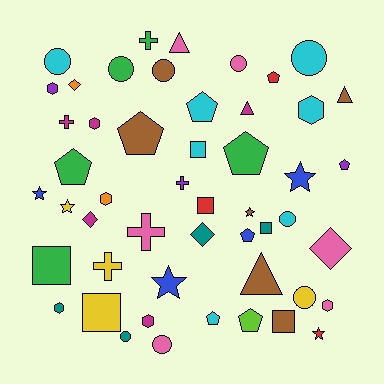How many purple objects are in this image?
There are 3 purple objects.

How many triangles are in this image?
There are 4 triangles.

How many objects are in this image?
There are 50 objects.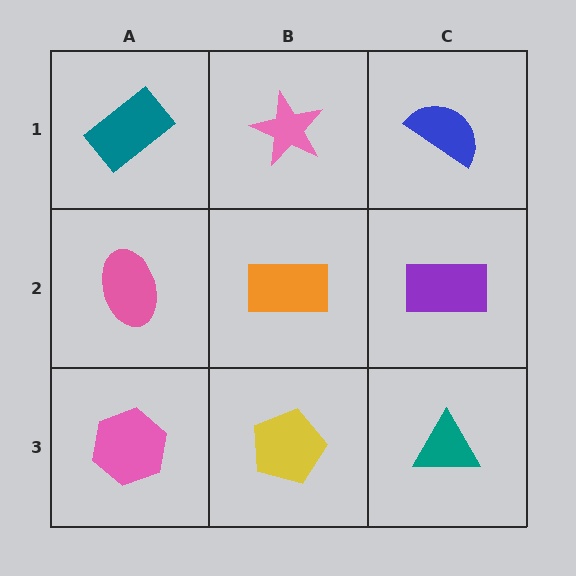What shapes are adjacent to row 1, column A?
A pink ellipse (row 2, column A), a pink star (row 1, column B).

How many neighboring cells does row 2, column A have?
3.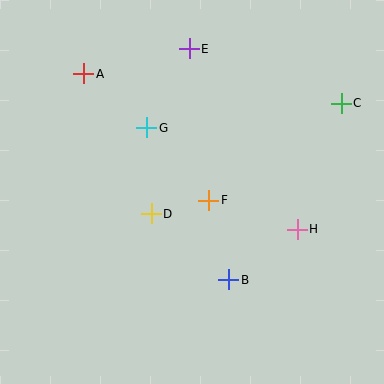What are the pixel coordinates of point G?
Point G is at (147, 128).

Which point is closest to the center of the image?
Point F at (209, 200) is closest to the center.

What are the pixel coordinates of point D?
Point D is at (151, 214).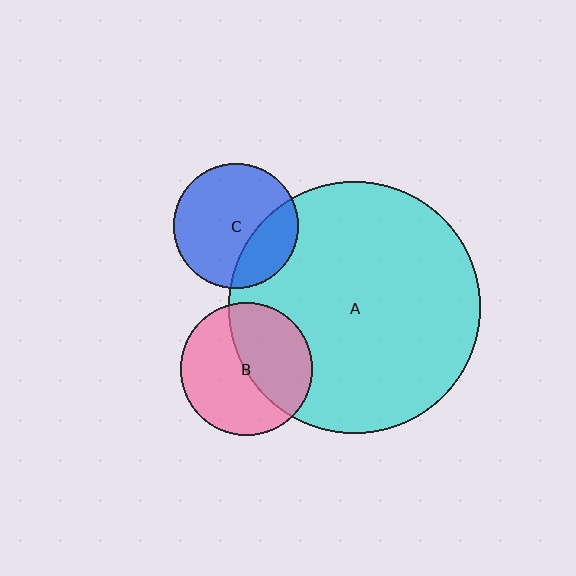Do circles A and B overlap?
Yes.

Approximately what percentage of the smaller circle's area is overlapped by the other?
Approximately 45%.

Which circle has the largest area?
Circle A (cyan).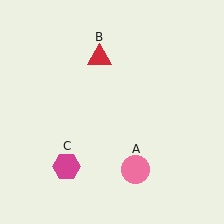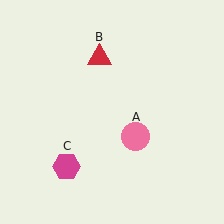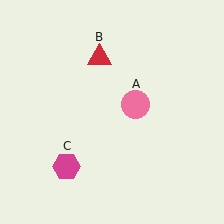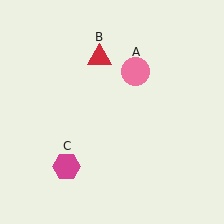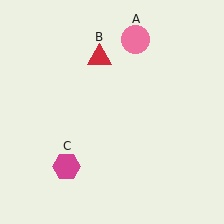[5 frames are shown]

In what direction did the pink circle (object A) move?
The pink circle (object A) moved up.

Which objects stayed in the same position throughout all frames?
Red triangle (object B) and magenta hexagon (object C) remained stationary.